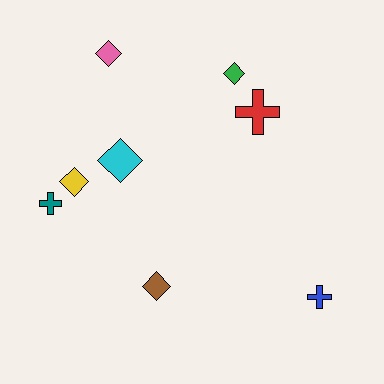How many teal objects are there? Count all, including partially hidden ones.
There is 1 teal object.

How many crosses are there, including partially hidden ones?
There are 3 crosses.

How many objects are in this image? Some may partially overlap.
There are 8 objects.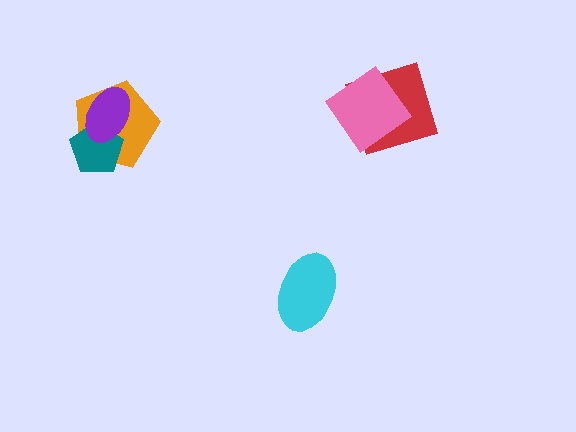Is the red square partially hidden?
Yes, it is partially covered by another shape.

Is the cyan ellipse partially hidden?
No, no other shape covers it.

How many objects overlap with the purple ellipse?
2 objects overlap with the purple ellipse.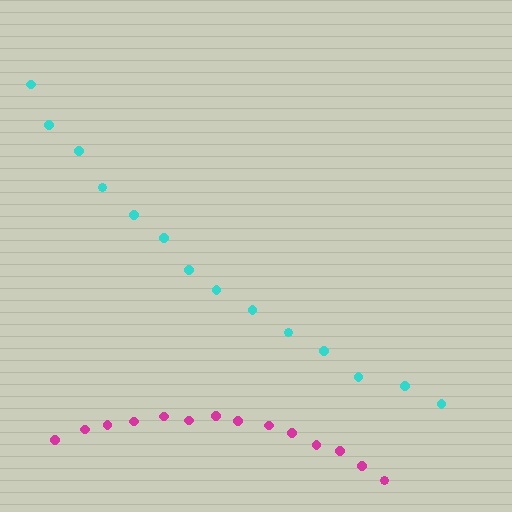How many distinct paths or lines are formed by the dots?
There are 2 distinct paths.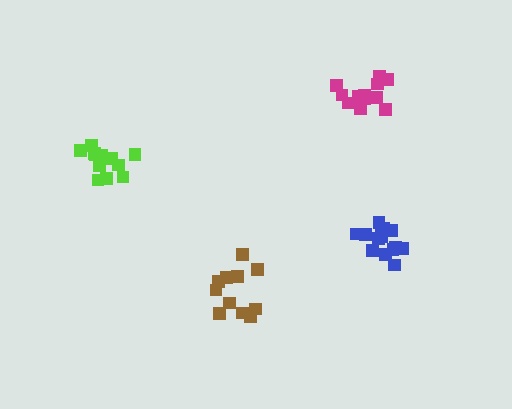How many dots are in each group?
Group 1: 14 dots, Group 2: 13 dots, Group 3: 12 dots, Group 4: 11 dots (50 total).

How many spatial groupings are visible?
There are 4 spatial groupings.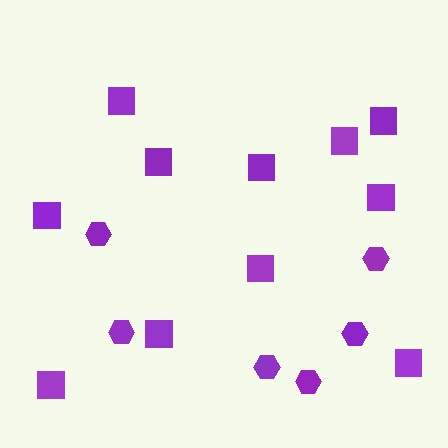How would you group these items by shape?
There are 2 groups: one group of hexagons (6) and one group of squares (11).